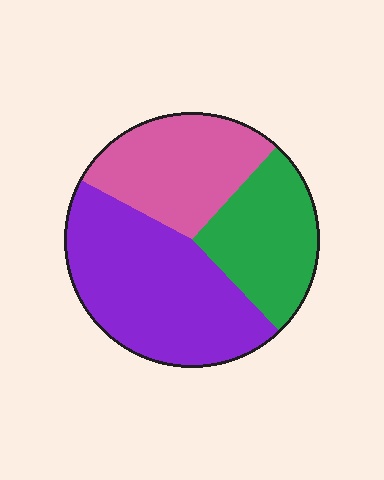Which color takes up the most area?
Purple, at roughly 45%.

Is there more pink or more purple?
Purple.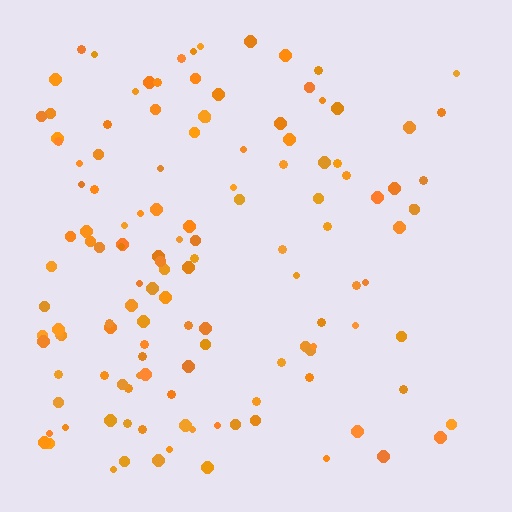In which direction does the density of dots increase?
From right to left, with the left side densest.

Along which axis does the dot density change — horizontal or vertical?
Horizontal.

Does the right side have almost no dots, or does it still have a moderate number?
Still a moderate number, just noticeably fewer than the left.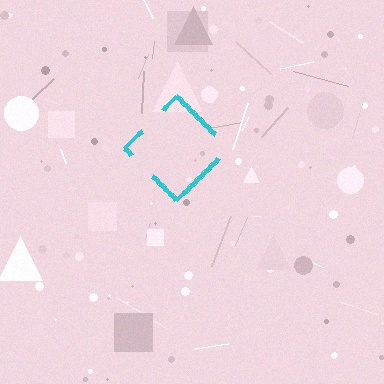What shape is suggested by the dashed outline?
The dashed outline suggests a diamond.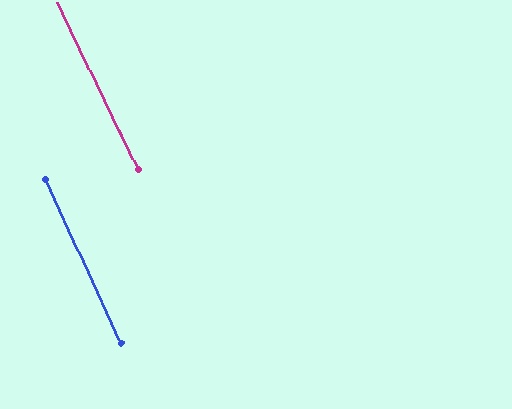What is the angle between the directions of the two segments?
Approximately 1 degree.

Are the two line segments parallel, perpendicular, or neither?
Parallel — their directions differ by only 1.0°.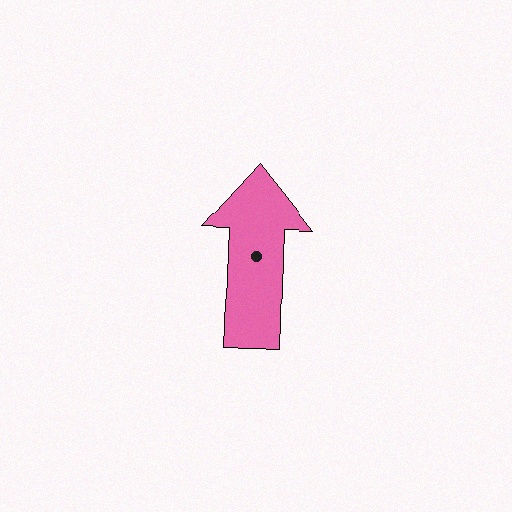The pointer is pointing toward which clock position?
Roughly 12 o'clock.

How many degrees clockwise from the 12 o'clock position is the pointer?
Approximately 2 degrees.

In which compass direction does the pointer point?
North.